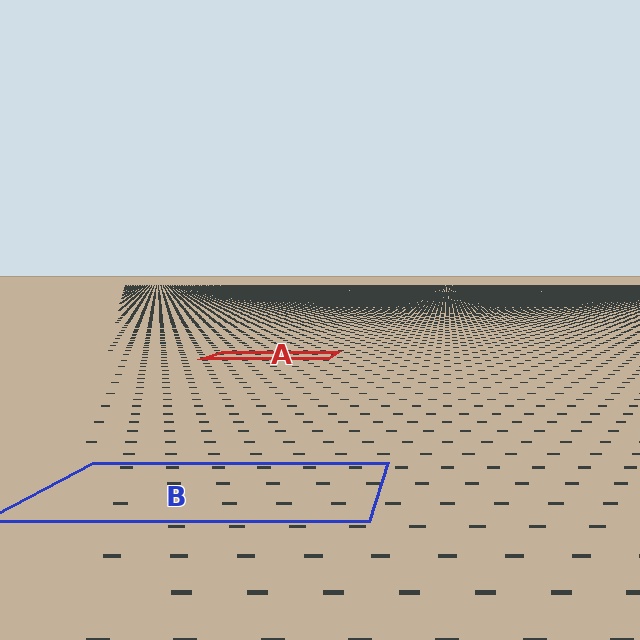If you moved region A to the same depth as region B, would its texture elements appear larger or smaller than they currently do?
They would appear larger. At a closer depth, the same texture elements are projected at a bigger on-screen size.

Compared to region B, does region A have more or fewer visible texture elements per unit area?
Region A has more texture elements per unit area — they are packed more densely because it is farther away.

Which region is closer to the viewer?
Region B is closer. The texture elements there are larger and more spread out.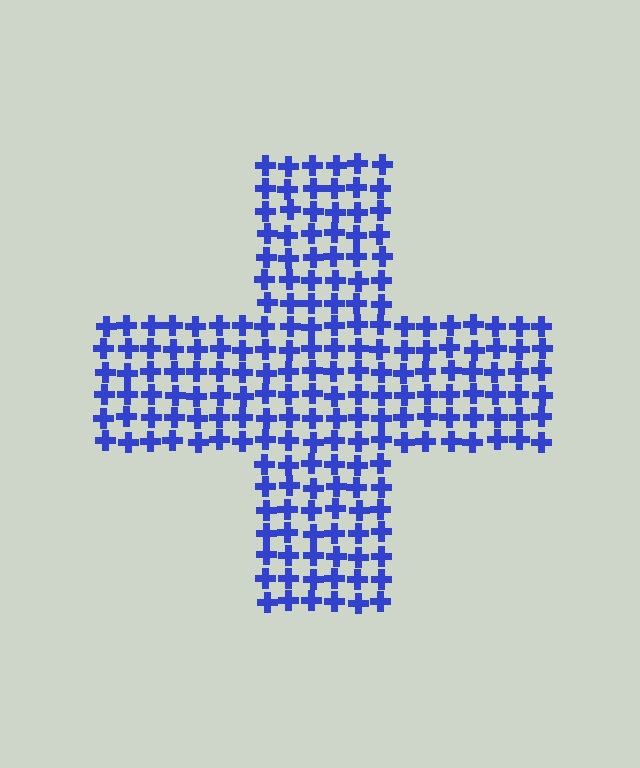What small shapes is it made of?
It is made of small crosses.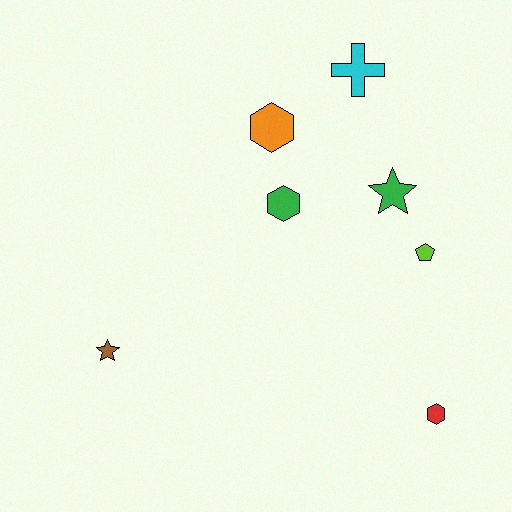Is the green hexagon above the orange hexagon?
No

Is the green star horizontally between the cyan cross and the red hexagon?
Yes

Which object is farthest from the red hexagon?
The cyan cross is farthest from the red hexagon.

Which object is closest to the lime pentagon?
The green star is closest to the lime pentagon.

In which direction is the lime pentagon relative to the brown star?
The lime pentagon is to the right of the brown star.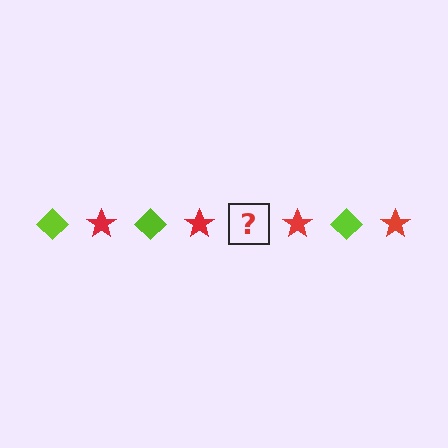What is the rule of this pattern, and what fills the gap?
The rule is that the pattern alternates between lime diamond and red star. The gap should be filled with a lime diamond.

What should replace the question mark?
The question mark should be replaced with a lime diamond.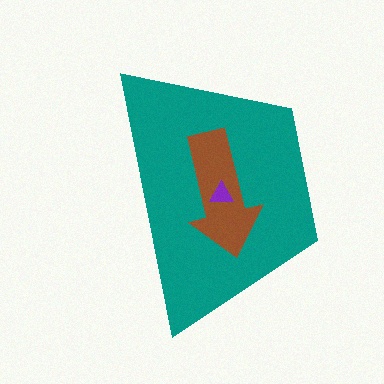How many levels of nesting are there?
3.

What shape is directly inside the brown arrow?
The purple triangle.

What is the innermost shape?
The purple triangle.